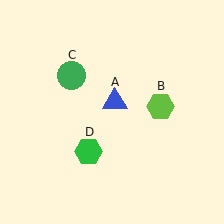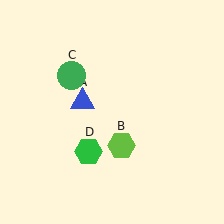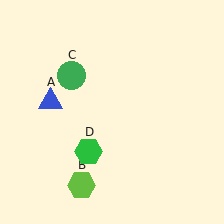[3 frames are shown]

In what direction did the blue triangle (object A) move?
The blue triangle (object A) moved left.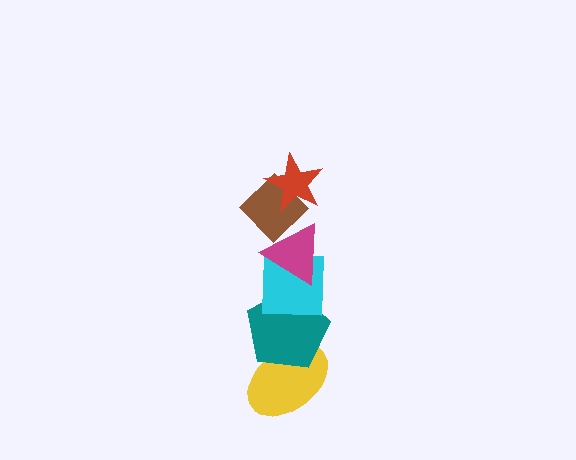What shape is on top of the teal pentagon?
The cyan square is on top of the teal pentagon.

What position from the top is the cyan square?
The cyan square is 4th from the top.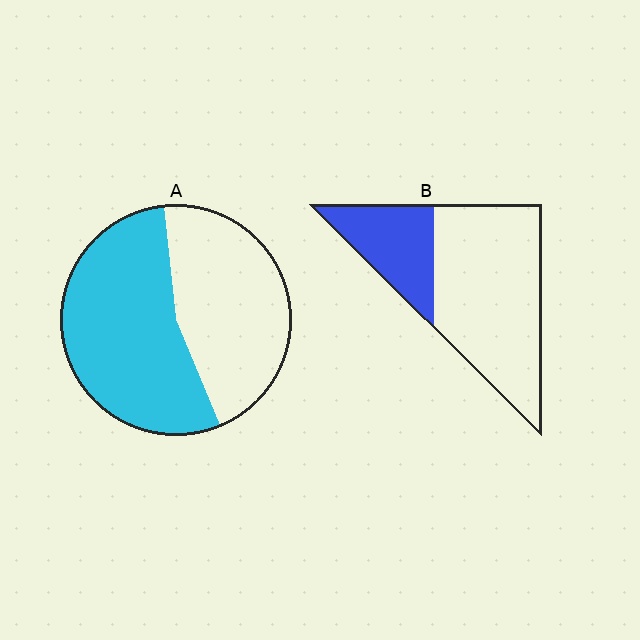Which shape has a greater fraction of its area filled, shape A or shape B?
Shape A.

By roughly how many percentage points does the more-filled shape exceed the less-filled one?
By roughly 25 percentage points (A over B).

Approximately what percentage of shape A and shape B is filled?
A is approximately 55% and B is approximately 30%.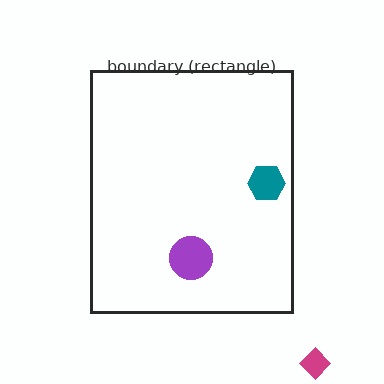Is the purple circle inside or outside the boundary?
Inside.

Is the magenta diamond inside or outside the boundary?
Outside.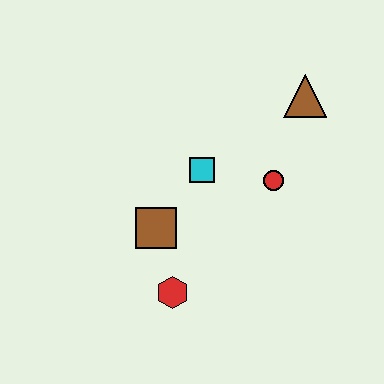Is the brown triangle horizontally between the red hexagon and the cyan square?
No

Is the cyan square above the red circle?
Yes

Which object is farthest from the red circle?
The red hexagon is farthest from the red circle.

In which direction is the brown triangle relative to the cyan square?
The brown triangle is to the right of the cyan square.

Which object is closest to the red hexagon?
The brown square is closest to the red hexagon.